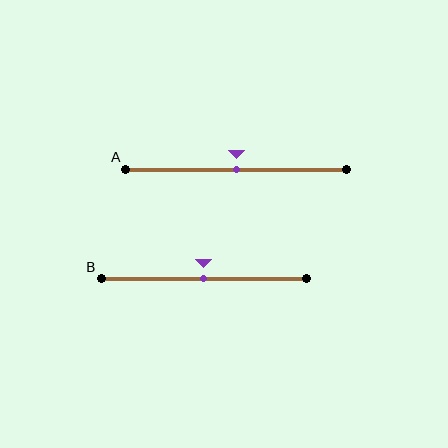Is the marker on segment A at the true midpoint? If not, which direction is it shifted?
Yes, the marker on segment A is at the true midpoint.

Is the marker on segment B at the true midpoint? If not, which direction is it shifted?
Yes, the marker on segment B is at the true midpoint.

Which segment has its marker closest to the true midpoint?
Segment A has its marker closest to the true midpoint.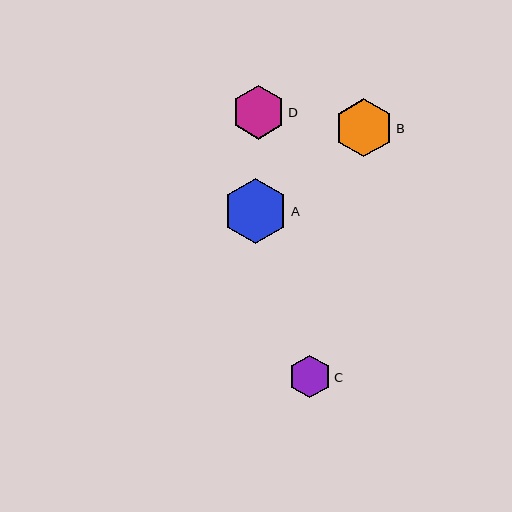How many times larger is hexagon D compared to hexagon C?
Hexagon D is approximately 1.3 times the size of hexagon C.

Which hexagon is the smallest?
Hexagon C is the smallest with a size of approximately 43 pixels.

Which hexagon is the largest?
Hexagon A is the largest with a size of approximately 65 pixels.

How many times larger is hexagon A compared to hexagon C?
Hexagon A is approximately 1.5 times the size of hexagon C.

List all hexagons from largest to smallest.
From largest to smallest: A, B, D, C.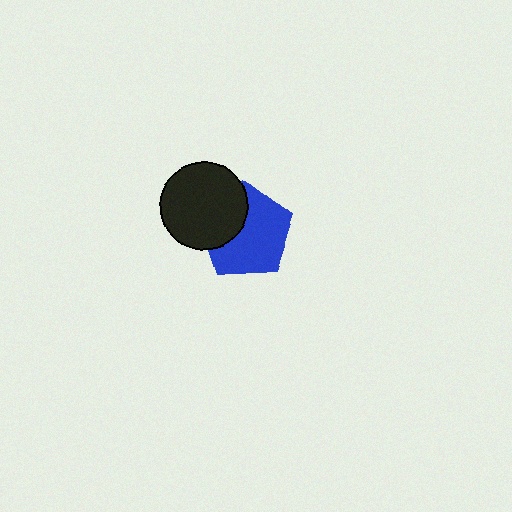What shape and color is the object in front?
The object in front is a black circle.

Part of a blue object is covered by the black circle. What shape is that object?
It is a pentagon.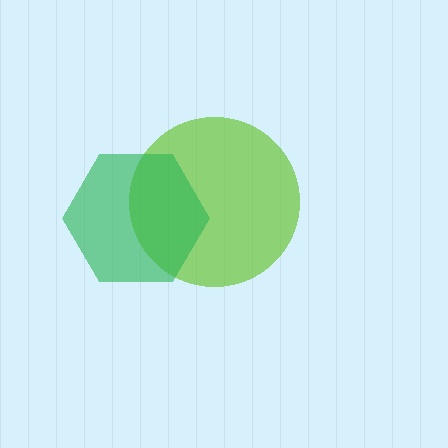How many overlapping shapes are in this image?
There are 2 overlapping shapes in the image.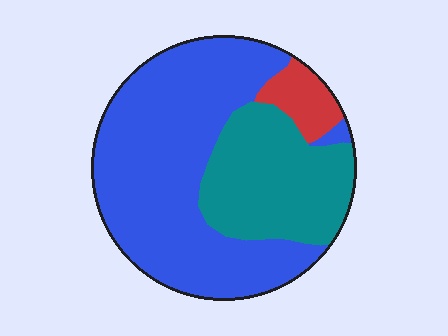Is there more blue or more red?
Blue.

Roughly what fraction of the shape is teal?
Teal covers 30% of the shape.